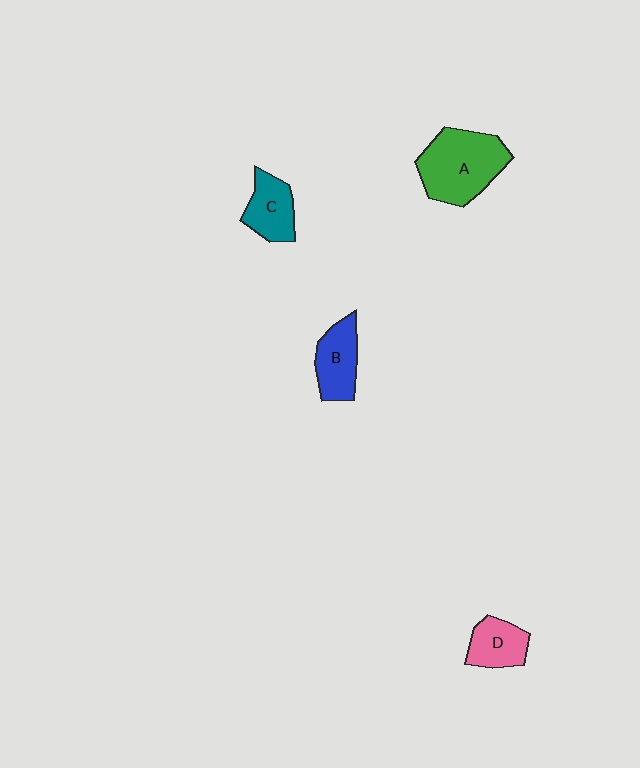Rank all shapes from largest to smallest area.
From largest to smallest: A (green), B (blue), C (teal), D (pink).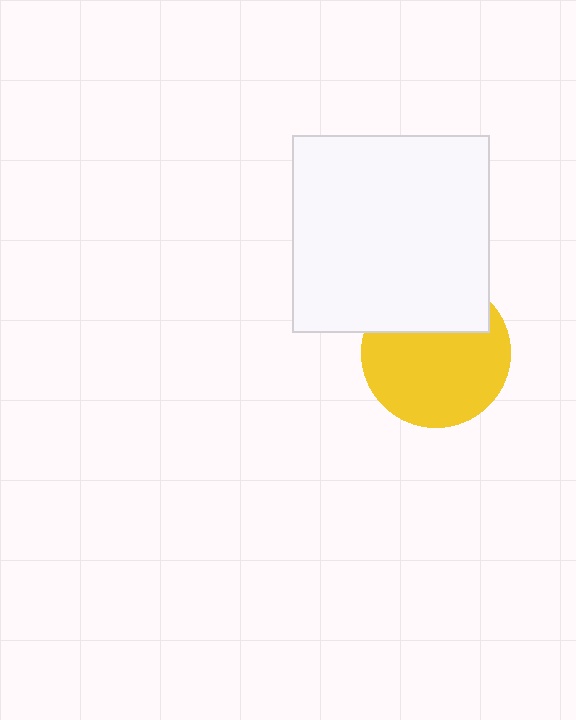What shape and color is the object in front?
The object in front is a white square.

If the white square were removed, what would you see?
You would see the complete yellow circle.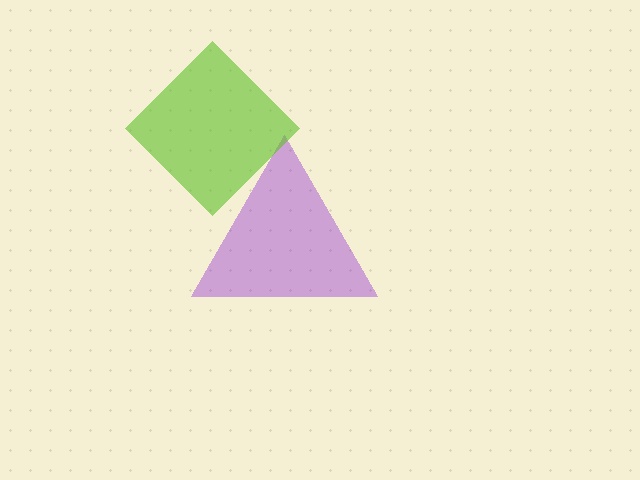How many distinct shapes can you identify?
There are 2 distinct shapes: a purple triangle, a lime diamond.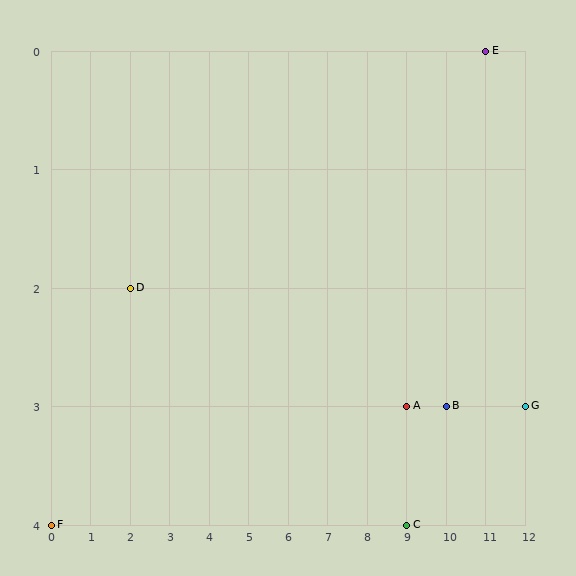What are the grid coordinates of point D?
Point D is at grid coordinates (2, 2).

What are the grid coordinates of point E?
Point E is at grid coordinates (11, 0).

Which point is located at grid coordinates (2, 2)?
Point D is at (2, 2).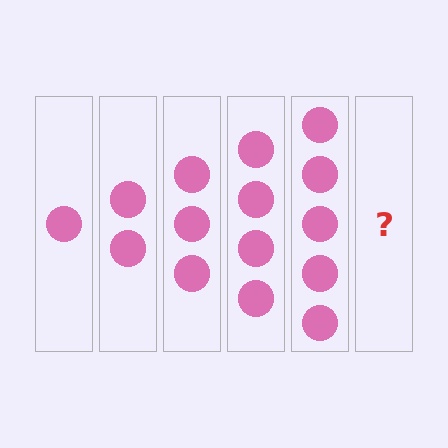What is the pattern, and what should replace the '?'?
The pattern is that each step adds one more circle. The '?' should be 6 circles.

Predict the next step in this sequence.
The next step is 6 circles.